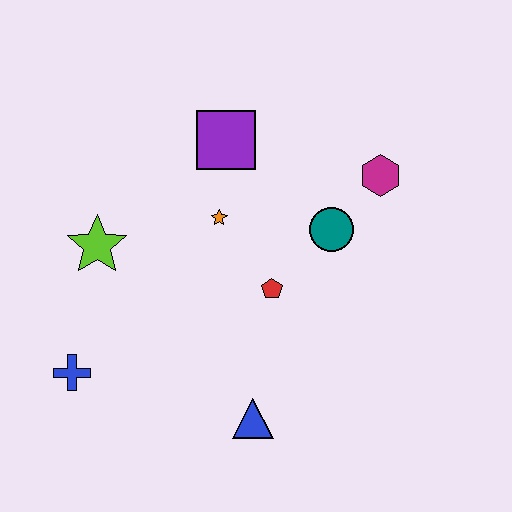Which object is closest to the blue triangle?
The red pentagon is closest to the blue triangle.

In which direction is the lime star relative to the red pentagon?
The lime star is to the left of the red pentagon.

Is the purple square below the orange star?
No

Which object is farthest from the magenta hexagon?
The blue cross is farthest from the magenta hexagon.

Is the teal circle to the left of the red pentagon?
No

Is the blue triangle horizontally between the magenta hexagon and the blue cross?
Yes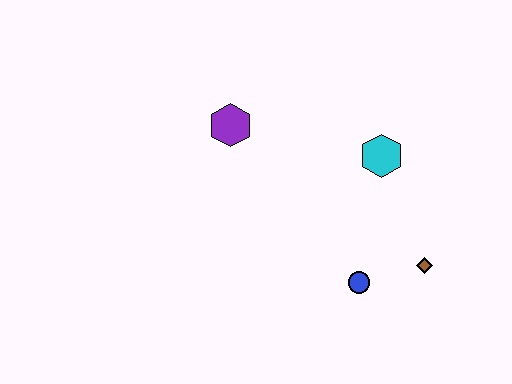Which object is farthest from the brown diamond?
The purple hexagon is farthest from the brown diamond.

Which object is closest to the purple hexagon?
The cyan hexagon is closest to the purple hexagon.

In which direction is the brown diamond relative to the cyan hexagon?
The brown diamond is below the cyan hexagon.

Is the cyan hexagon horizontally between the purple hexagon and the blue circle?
No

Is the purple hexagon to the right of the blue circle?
No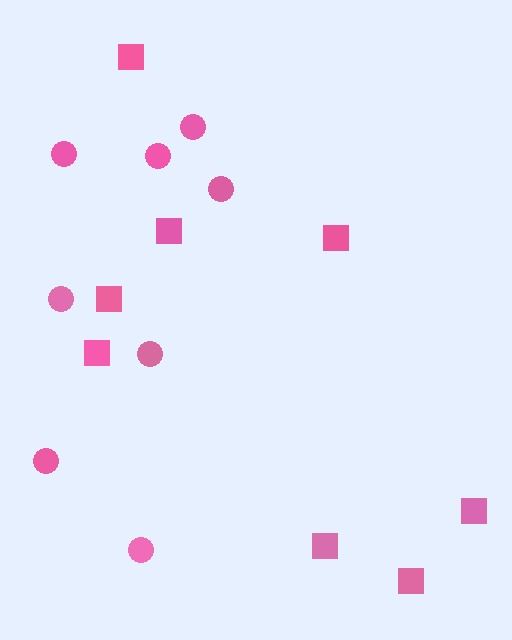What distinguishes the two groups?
There are 2 groups: one group of circles (8) and one group of squares (8).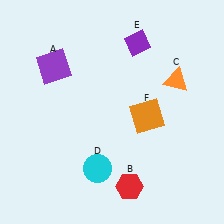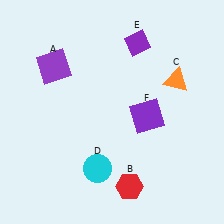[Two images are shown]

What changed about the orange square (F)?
In Image 1, F is orange. In Image 2, it changed to purple.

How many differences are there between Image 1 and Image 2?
There is 1 difference between the two images.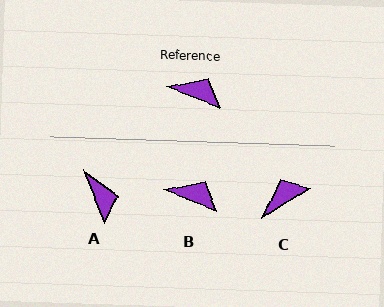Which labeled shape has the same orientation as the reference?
B.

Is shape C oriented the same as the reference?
No, it is off by about 53 degrees.